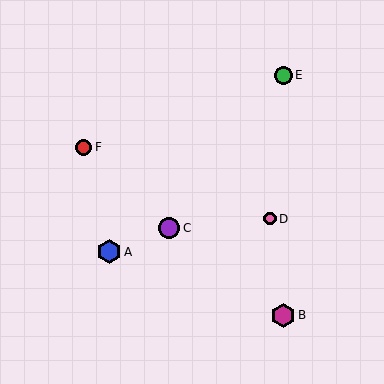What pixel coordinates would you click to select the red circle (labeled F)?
Click at (83, 148) to select the red circle F.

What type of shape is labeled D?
Shape D is a pink circle.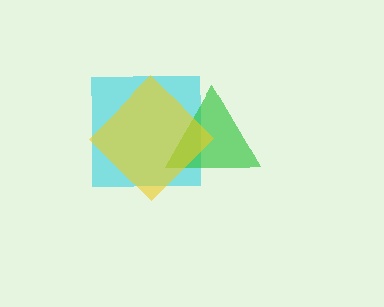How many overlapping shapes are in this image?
There are 3 overlapping shapes in the image.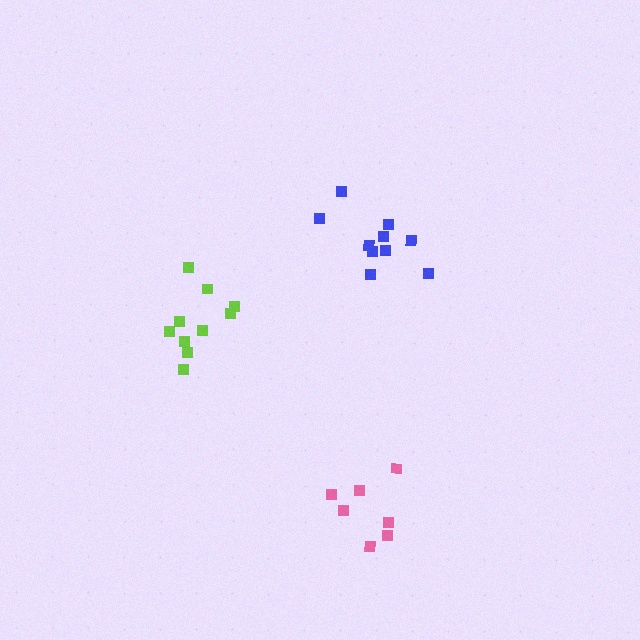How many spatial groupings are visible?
There are 3 spatial groupings.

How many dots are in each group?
Group 1: 7 dots, Group 2: 10 dots, Group 3: 10 dots (27 total).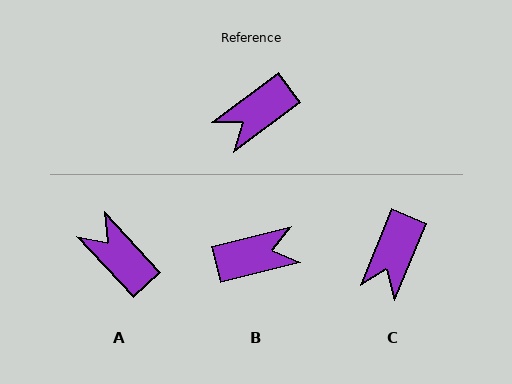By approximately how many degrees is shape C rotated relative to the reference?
Approximately 31 degrees counter-clockwise.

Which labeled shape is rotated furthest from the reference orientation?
B, about 158 degrees away.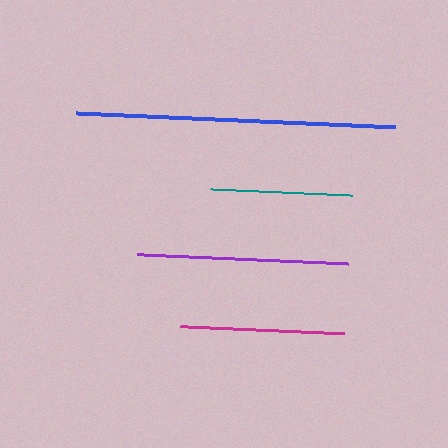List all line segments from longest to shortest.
From longest to shortest: blue, purple, magenta, teal.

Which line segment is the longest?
The blue line is the longest at approximately 321 pixels.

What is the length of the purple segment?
The purple segment is approximately 213 pixels long.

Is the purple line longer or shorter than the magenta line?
The purple line is longer than the magenta line.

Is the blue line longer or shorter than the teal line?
The blue line is longer than the teal line.